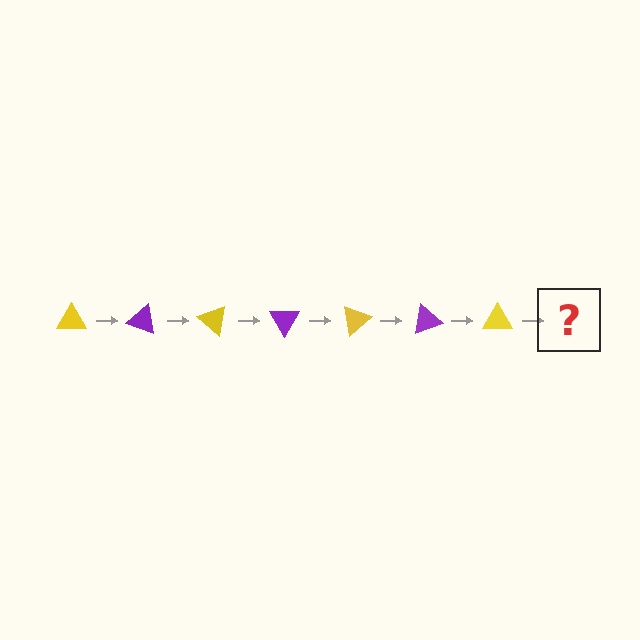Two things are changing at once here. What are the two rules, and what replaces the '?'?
The two rules are that it rotates 20 degrees each step and the color cycles through yellow and purple. The '?' should be a purple triangle, rotated 140 degrees from the start.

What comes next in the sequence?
The next element should be a purple triangle, rotated 140 degrees from the start.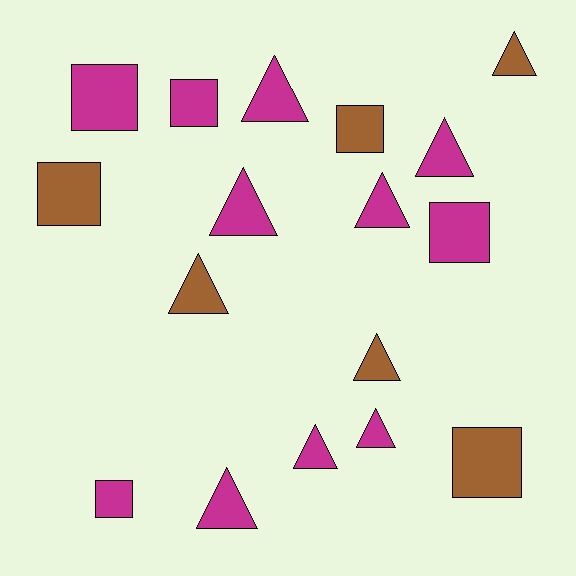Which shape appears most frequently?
Triangle, with 10 objects.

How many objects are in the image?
There are 17 objects.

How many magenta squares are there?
There are 4 magenta squares.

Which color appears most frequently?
Magenta, with 11 objects.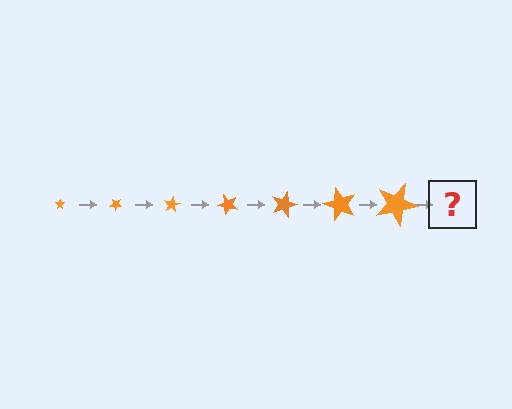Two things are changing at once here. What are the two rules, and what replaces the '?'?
The two rules are that the star grows larger each step and it rotates 40 degrees each step. The '?' should be a star, larger than the previous one and rotated 280 degrees from the start.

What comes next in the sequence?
The next element should be a star, larger than the previous one and rotated 280 degrees from the start.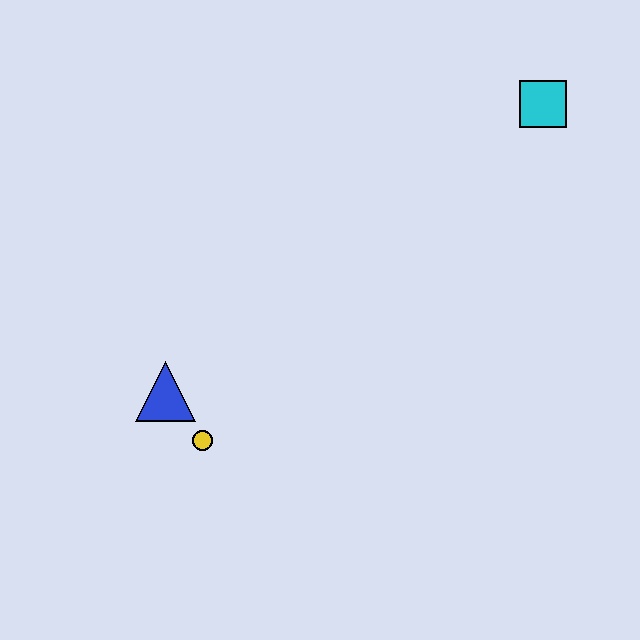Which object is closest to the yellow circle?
The blue triangle is closest to the yellow circle.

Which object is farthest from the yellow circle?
The cyan square is farthest from the yellow circle.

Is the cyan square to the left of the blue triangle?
No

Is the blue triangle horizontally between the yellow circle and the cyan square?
No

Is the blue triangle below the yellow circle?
No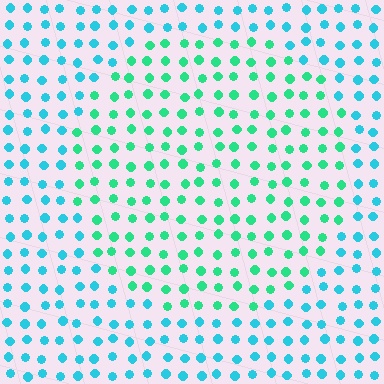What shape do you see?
I see a circle.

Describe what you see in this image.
The image is filled with small cyan elements in a uniform arrangement. A circle-shaped region is visible where the elements are tinted to a slightly different hue, forming a subtle color boundary.